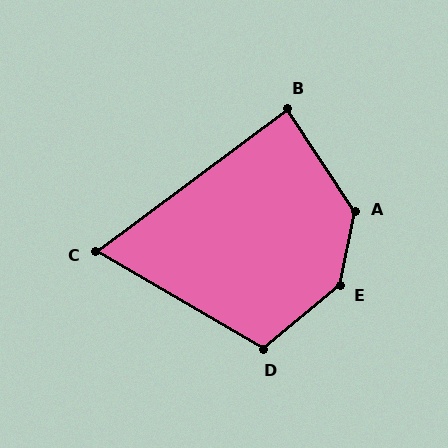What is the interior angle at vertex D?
Approximately 110 degrees (obtuse).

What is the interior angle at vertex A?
Approximately 135 degrees (obtuse).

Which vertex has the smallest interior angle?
C, at approximately 67 degrees.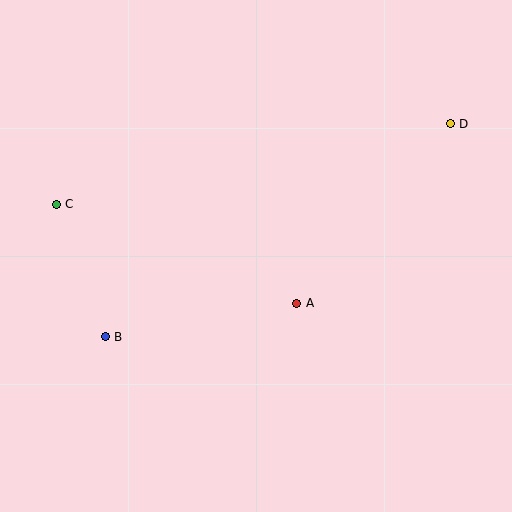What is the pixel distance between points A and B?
The distance between A and B is 194 pixels.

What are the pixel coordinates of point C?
Point C is at (56, 204).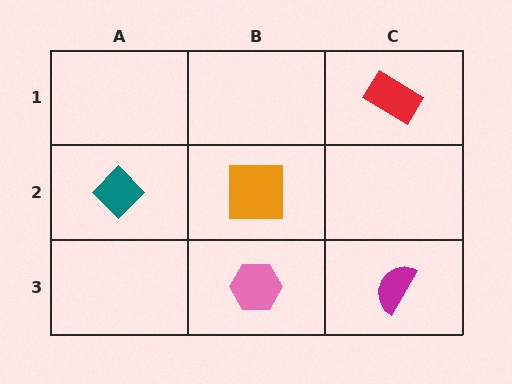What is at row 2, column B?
An orange square.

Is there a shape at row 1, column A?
No, that cell is empty.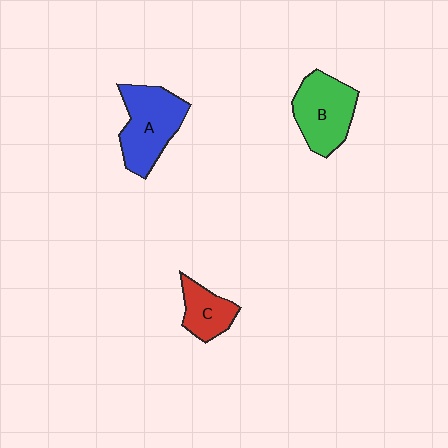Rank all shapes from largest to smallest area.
From largest to smallest: A (blue), B (green), C (red).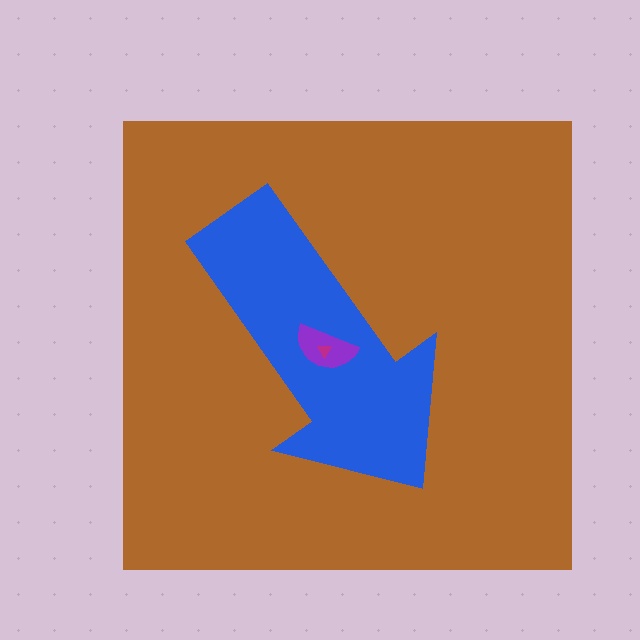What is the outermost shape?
The brown square.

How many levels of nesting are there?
4.